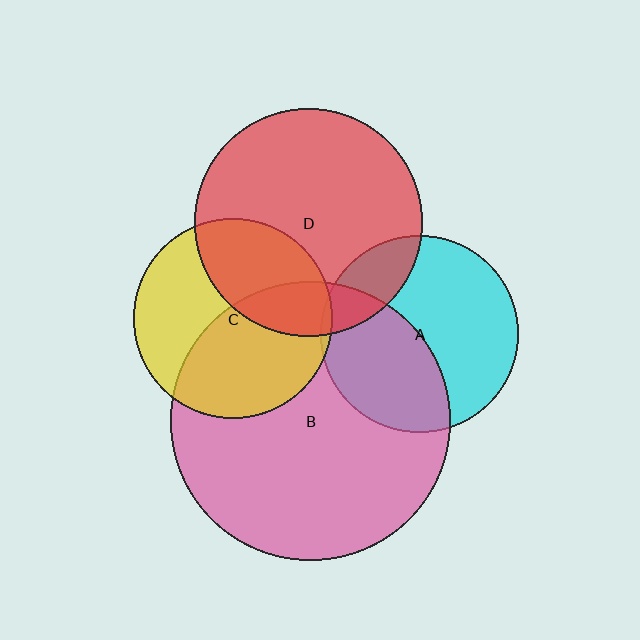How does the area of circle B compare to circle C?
Approximately 2.0 times.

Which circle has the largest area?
Circle B (pink).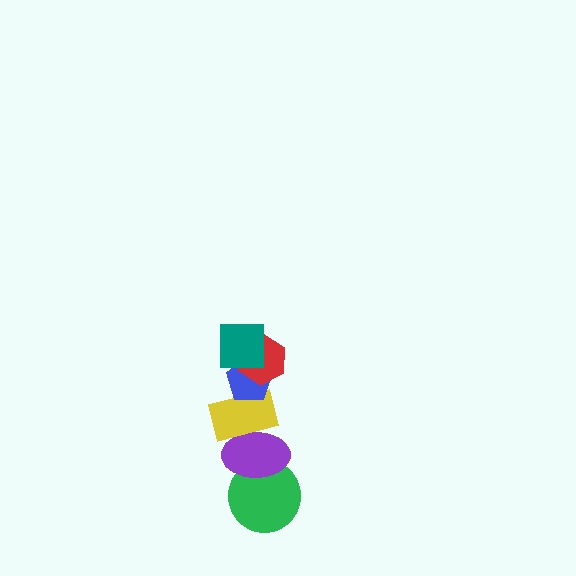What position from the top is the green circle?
The green circle is 6th from the top.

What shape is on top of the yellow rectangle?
The blue pentagon is on top of the yellow rectangle.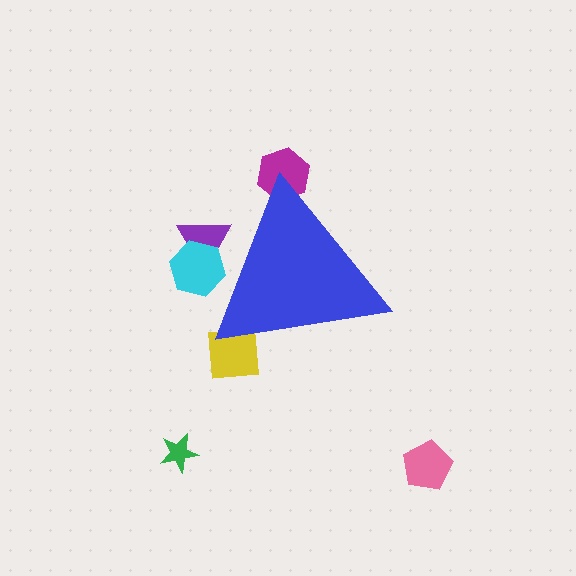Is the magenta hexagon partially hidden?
Yes, the magenta hexagon is partially hidden behind the blue triangle.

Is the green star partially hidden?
No, the green star is fully visible.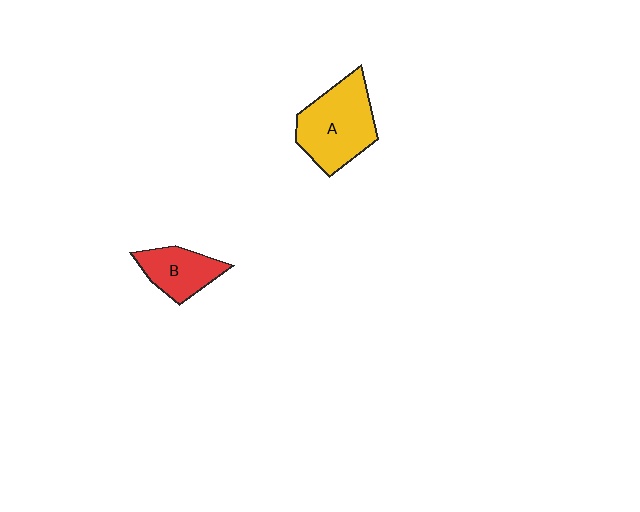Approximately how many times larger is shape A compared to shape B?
Approximately 1.7 times.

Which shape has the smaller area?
Shape B (red).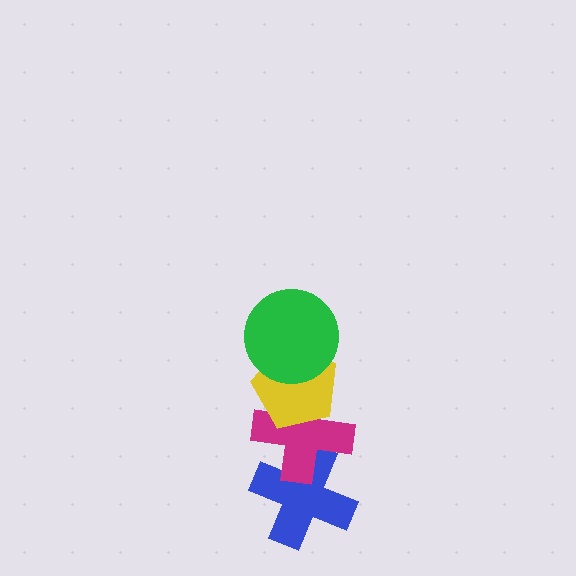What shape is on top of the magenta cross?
The yellow pentagon is on top of the magenta cross.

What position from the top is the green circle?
The green circle is 1st from the top.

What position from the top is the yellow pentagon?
The yellow pentagon is 2nd from the top.